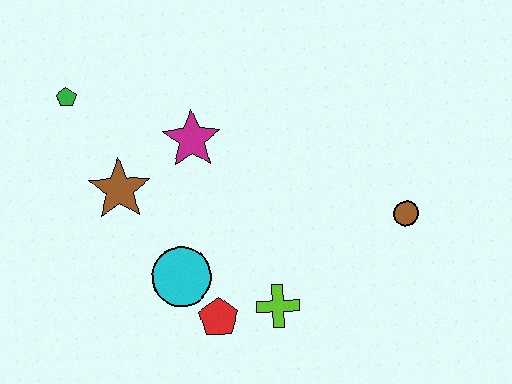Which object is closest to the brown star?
The magenta star is closest to the brown star.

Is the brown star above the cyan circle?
Yes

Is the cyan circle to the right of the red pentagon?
No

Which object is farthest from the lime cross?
The green pentagon is farthest from the lime cross.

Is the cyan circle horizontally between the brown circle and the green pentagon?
Yes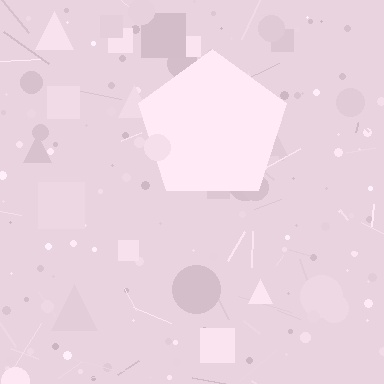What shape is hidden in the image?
A pentagon is hidden in the image.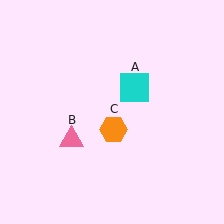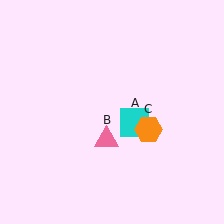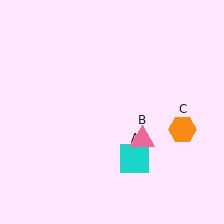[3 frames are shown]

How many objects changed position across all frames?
3 objects changed position: cyan square (object A), pink triangle (object B), orange hexagon (object C).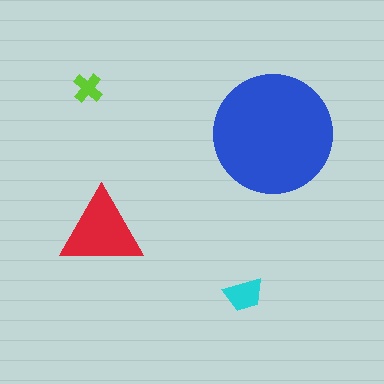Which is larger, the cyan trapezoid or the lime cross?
The cyan trapezoid.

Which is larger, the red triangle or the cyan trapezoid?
The red triangle.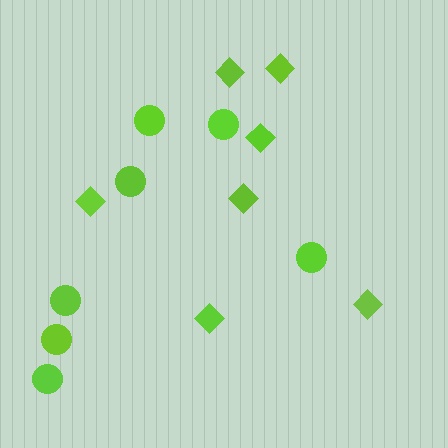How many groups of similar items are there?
There are 2 groups: one group of circles (7) and one group of diamonds (7).